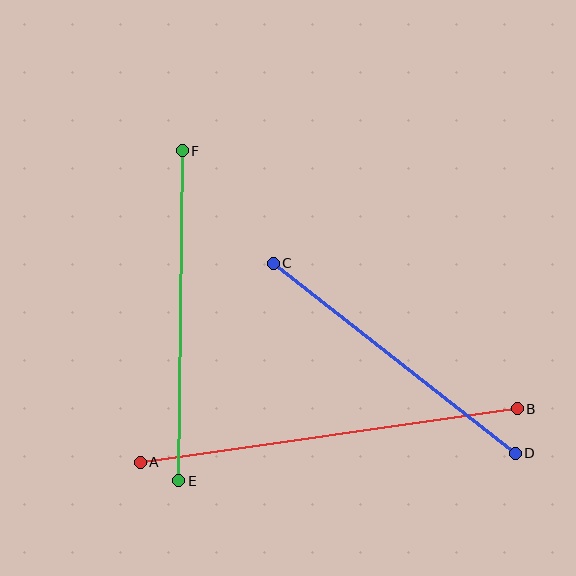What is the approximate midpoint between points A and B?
The midpoint is at approximately (329, 435) pixels.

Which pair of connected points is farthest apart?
Points A and B are farthest apart.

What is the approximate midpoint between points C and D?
The midpoint is at approximately (394, 358) pixels.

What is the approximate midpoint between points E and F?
The midpoint is at approximately (181, 316) pixels.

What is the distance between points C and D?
The distance is approximately 308 pixels.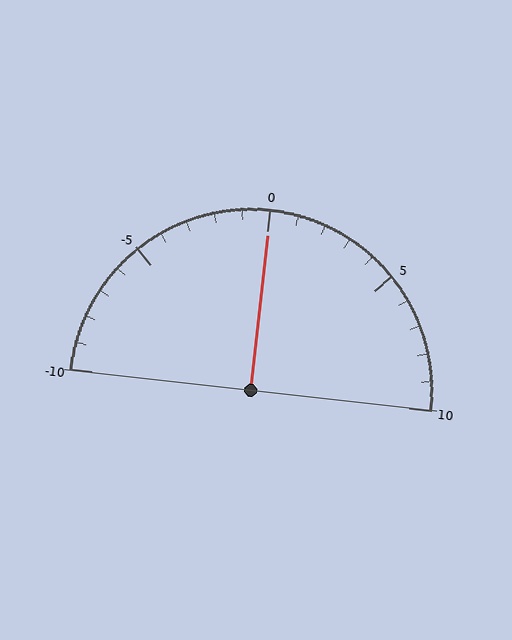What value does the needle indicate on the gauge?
The needle indicates approximately 0.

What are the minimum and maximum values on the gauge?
The gauge ranges from -10 to 10.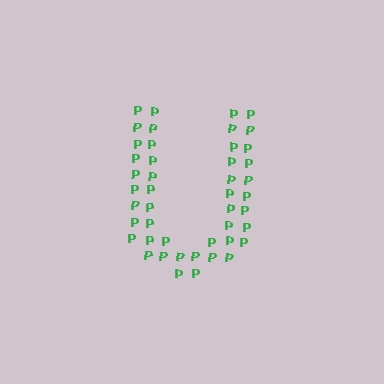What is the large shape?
The large shape is the letter U.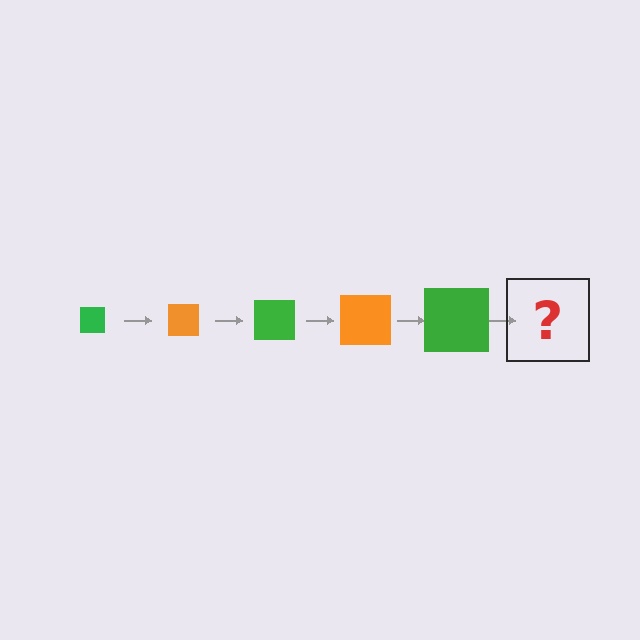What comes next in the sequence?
The next element should be an orange square, larger than the previous one.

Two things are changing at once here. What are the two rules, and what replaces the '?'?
The two rules are that the square grows larger each step and the color cycles through green and orange. The '?' should be an orange square, larger than the previous one.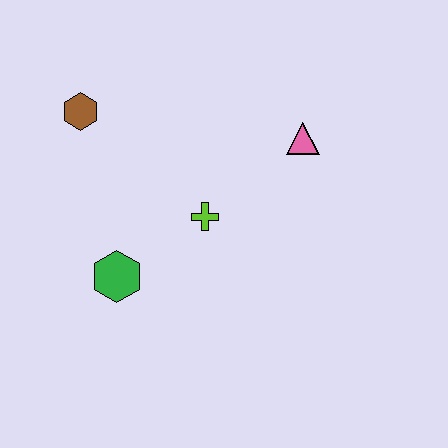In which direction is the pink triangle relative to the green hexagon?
The pink triangle is to the right of the green hexagon.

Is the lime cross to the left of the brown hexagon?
No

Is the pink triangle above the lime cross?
Yes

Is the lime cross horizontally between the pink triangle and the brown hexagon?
Yes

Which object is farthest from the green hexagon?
The pink triangle is farthest from the green hexagon.